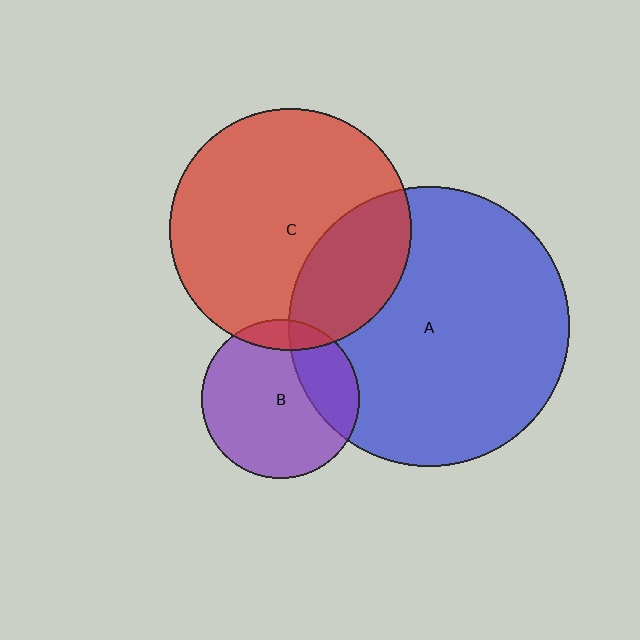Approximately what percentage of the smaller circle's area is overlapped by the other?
Approximately 30%.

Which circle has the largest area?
Circle A (blue).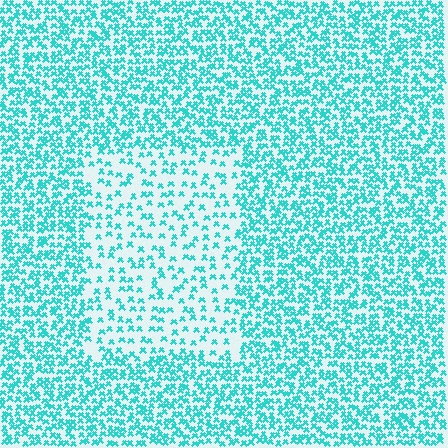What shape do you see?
I see a rectangle.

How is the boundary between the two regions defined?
The boundary is defined by a change in element density (approximately 2.2x ratio). All elements are the same color, size, and shape.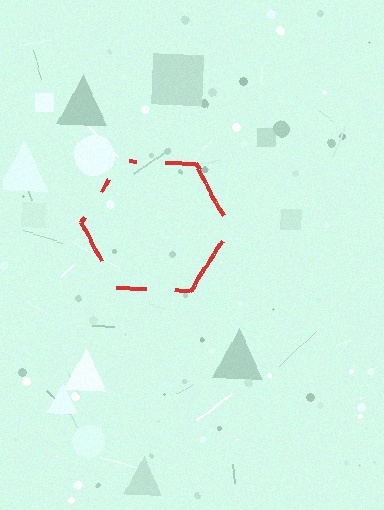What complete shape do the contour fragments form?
The contour fragments form a hexagon.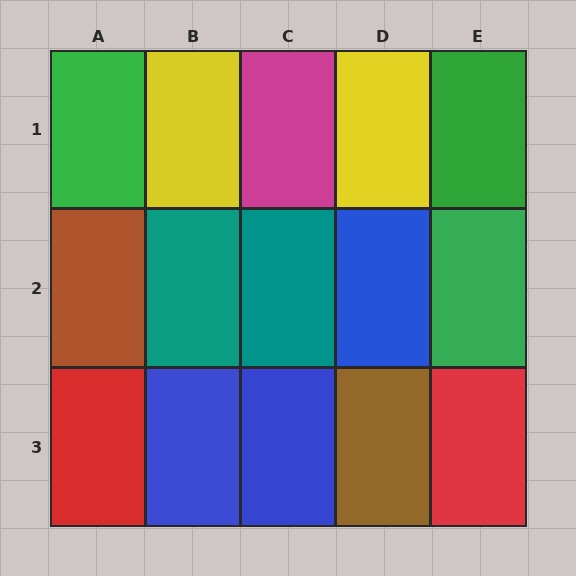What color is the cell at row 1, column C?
Magenta.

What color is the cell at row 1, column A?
Green.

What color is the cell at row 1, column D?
Yellow.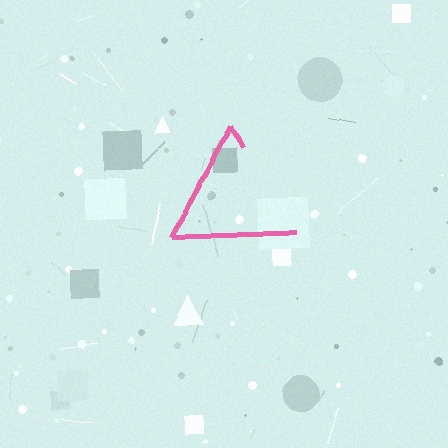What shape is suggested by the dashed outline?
The dashed outline suggests a triangle.